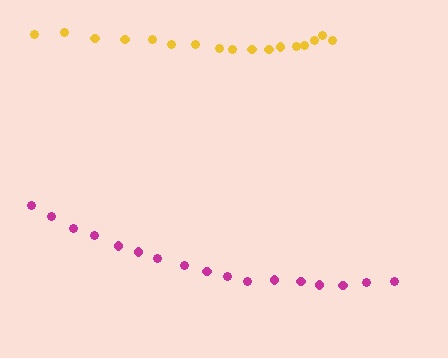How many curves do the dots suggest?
There are 2 distinct paths.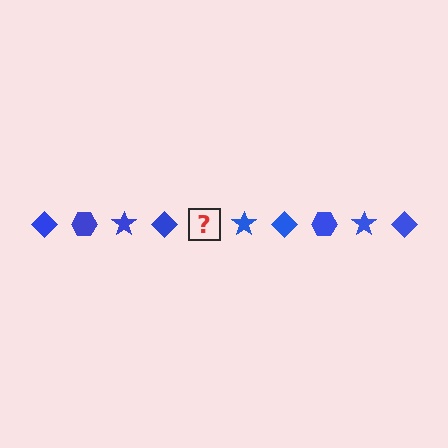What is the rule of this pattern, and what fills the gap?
The rule is that the pattern cycles through diamond, hexagon, star shapes in blue. The gap should be filled with a blue hexagon.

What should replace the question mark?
The question mark should be replaced with a blue hexagon.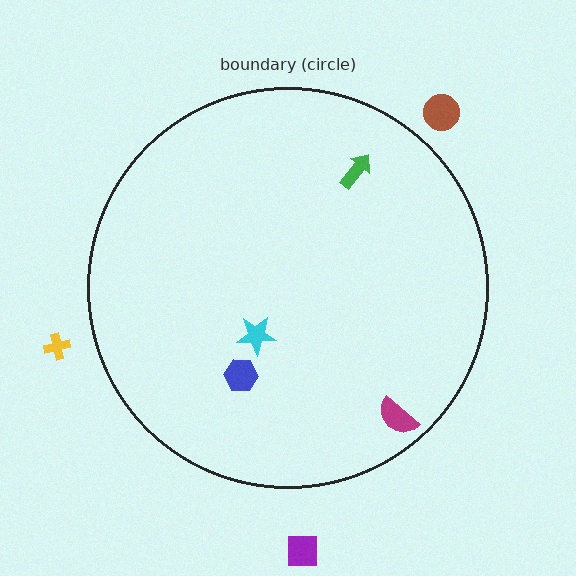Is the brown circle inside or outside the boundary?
Outside.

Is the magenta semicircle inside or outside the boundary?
Inside.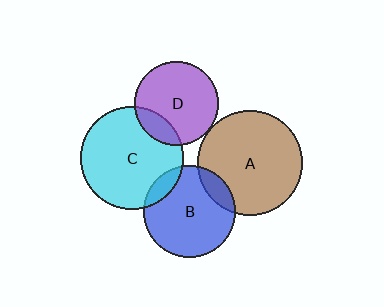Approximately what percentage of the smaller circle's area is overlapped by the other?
Approximately 15%.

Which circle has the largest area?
Circle A (brown).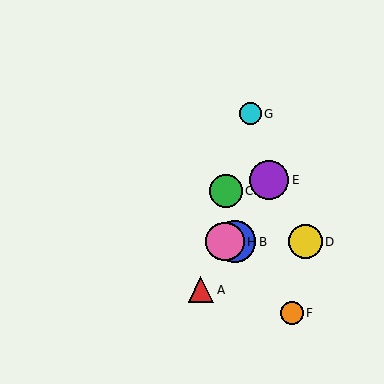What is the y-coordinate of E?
Object E is at y≈180.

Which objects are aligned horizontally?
Objects B, D, H are aligned horizontally.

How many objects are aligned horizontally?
3 objects (B, D, H) are aligned horizontally.